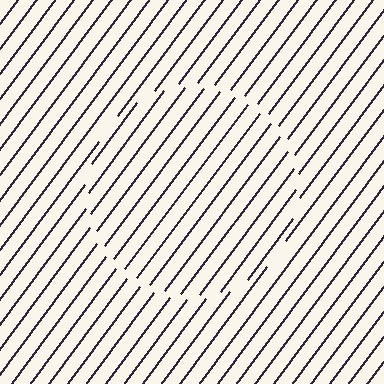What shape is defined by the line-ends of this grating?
An illusory circle. The interior of the shape contains the same grating, shifted by half a period — the contour is defined by the phase discontinuity where line-ends from the inner and outer gratings abut.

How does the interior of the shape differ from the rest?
The interior of the shape contains the same grating, shifted by half a period — the contour is defined by the phase discontinuity where line-ends from the inner and outer gratings abut.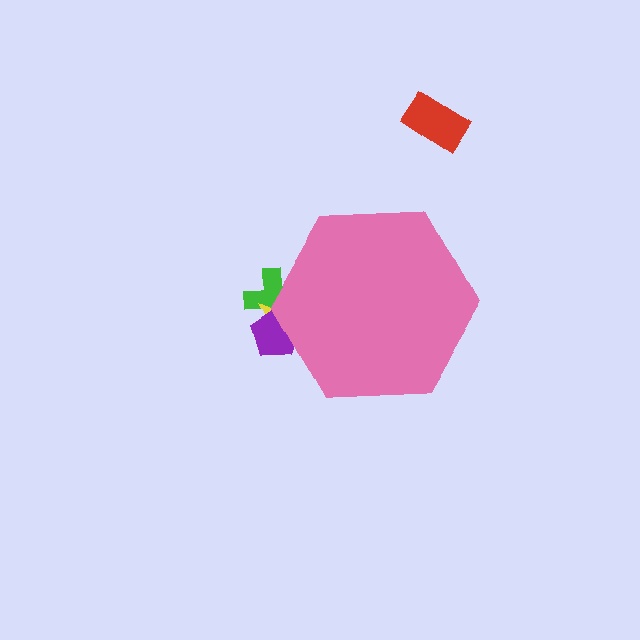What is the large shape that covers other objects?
A pink hexagon.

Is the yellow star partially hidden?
Yes, the yellow star is partially hidden behind the pink hexagon.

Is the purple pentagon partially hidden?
Yes, the purple pentagon is partially hidden behind the pink hexagon.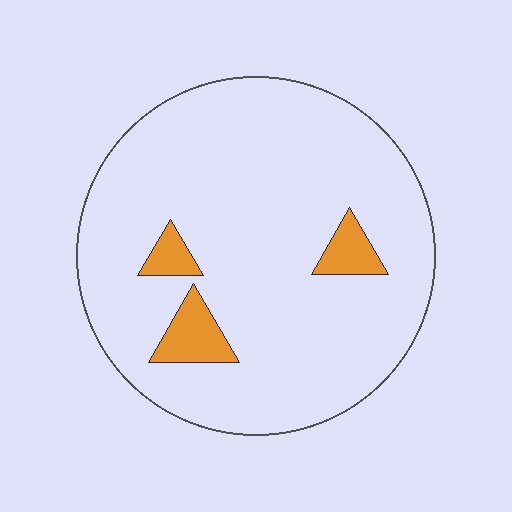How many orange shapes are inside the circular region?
3.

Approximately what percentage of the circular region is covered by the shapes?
Approximately 10%.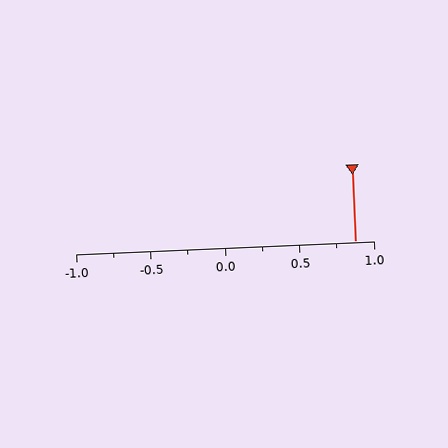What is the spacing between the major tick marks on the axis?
The major ticks are spaced 0.5 apart.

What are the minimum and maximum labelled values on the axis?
The axis runs from -1.0 to 1.0.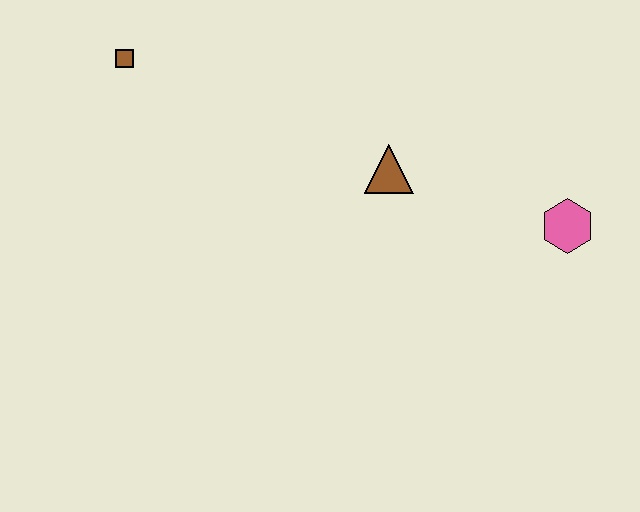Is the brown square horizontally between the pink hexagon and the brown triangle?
No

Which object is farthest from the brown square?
The pink hexagon is farthest from the brown square.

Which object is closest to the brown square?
The brown triangle is closest to the brown square.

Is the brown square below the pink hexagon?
No